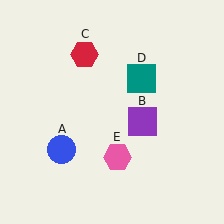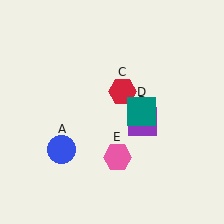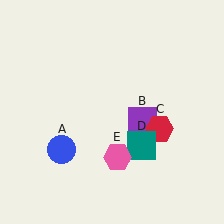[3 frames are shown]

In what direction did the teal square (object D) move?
The teal square (object D) moved down.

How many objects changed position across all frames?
2 objects changed position: red hexagon (object C), teal square (object D).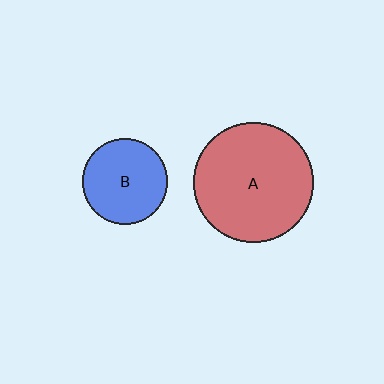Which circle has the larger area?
Circle A (red).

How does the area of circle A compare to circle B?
Approximately 2.0 times.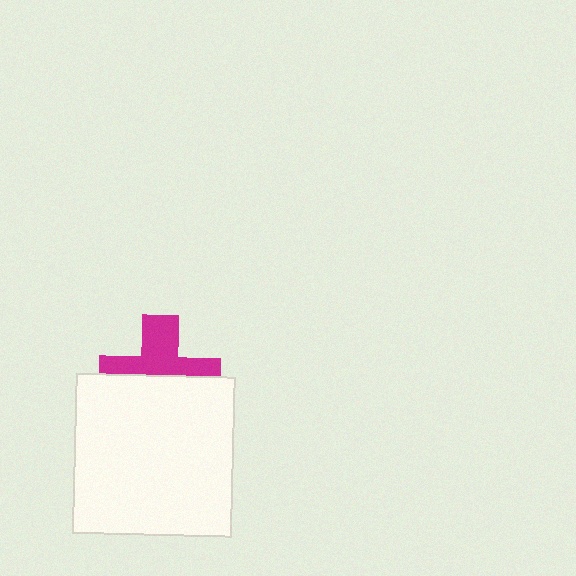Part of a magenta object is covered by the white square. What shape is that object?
It is a cross.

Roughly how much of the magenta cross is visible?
About half of it is visible (roughly 48%).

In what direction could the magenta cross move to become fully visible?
The magenta cross could move up. That would shift it out from behind the white square entirely.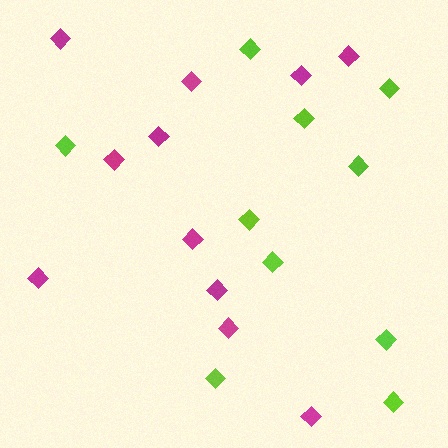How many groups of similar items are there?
There are 2 groups: one group of magenta diamonds (11) and one group of lime diamonds (10).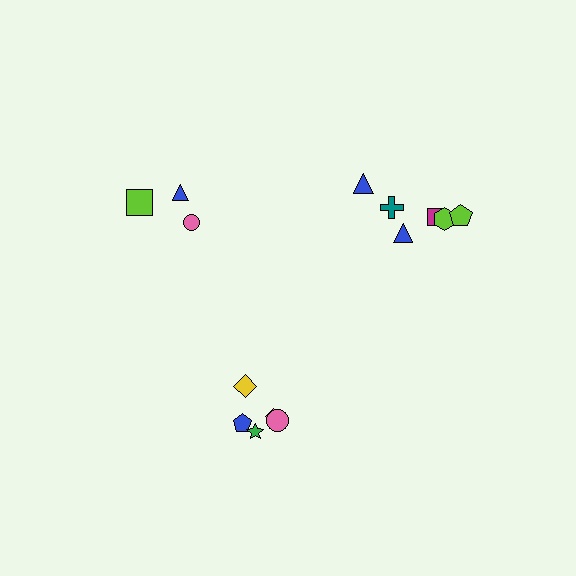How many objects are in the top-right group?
There are 6 objects.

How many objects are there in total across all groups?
There are 14 objects.